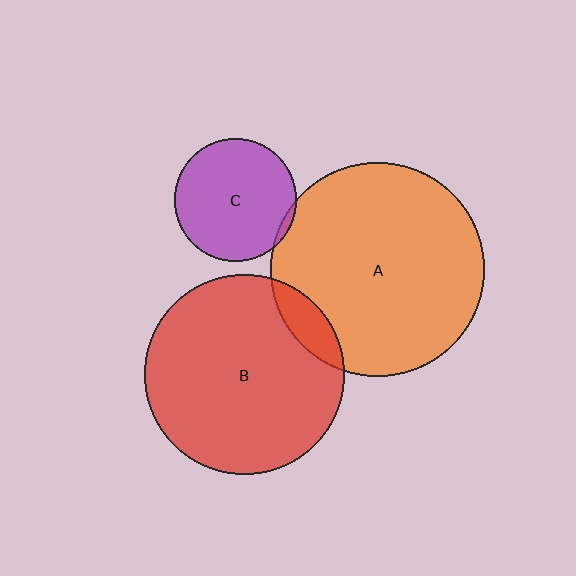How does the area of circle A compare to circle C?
Approximately 3.1 times.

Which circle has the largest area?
Circle A (orange).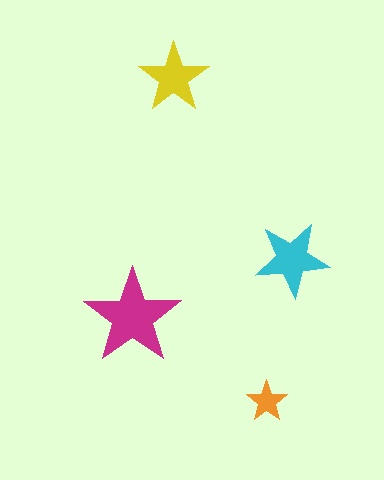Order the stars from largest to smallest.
the magenta one, the cyan one, the yellow one, the orange one.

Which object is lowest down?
The orange star is bottommost.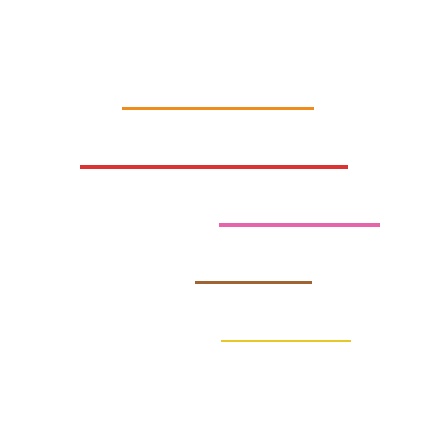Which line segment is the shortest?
The brown line is the shortest at approximately 116 pixels.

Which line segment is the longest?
The red line is the longest at approximately 266 pixels.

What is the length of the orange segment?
The orange segment is approximately 191 pixels long.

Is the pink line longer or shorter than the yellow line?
The pink line is longer than the yellow line.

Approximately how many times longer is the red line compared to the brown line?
The red line is approximately 2.3 times the length of the brown line.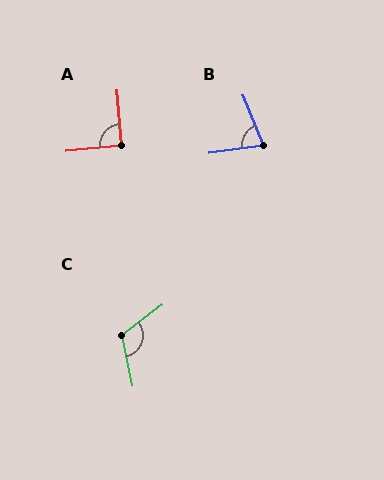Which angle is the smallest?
B, at approximately 75 degrees.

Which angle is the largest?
C, at approximately 116 degrees.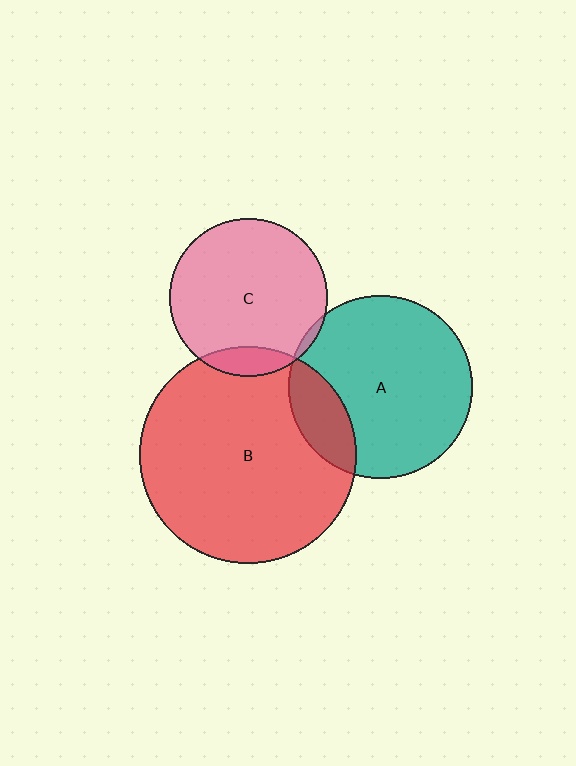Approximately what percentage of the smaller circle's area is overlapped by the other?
Approximately 20%.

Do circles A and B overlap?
Yes.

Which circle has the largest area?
Circle B (red).